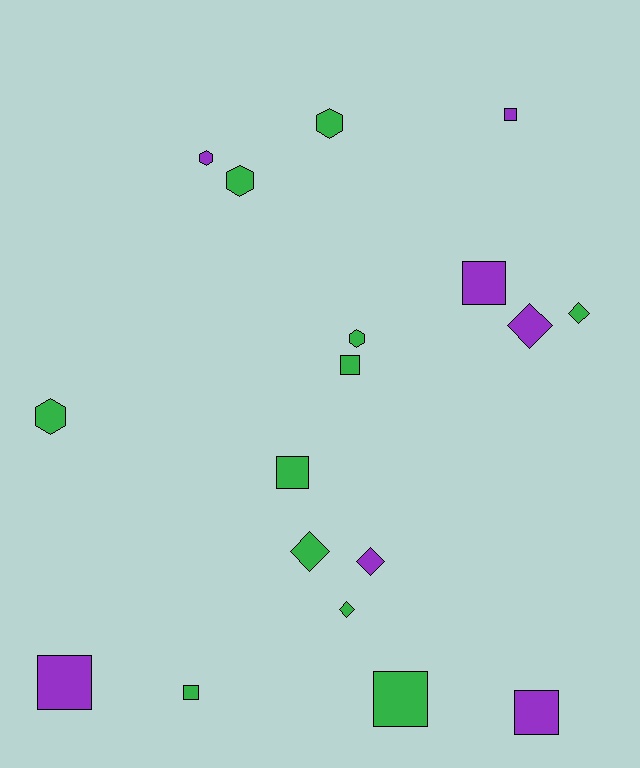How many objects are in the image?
There are 18 objects.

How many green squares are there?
There are 4 green squares.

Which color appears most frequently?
Green, with 11 objects.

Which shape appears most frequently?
Square, with 8 objects.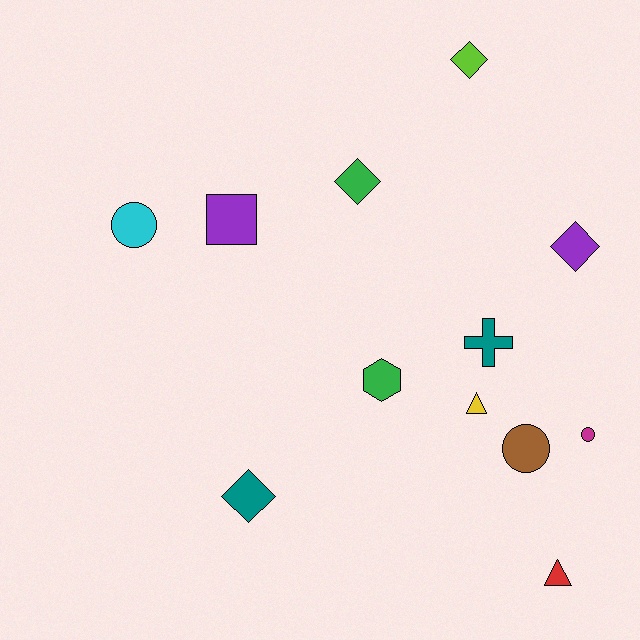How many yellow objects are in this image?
There is 1 yellow object.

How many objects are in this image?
There are 12 objects.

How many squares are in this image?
There is 1 square.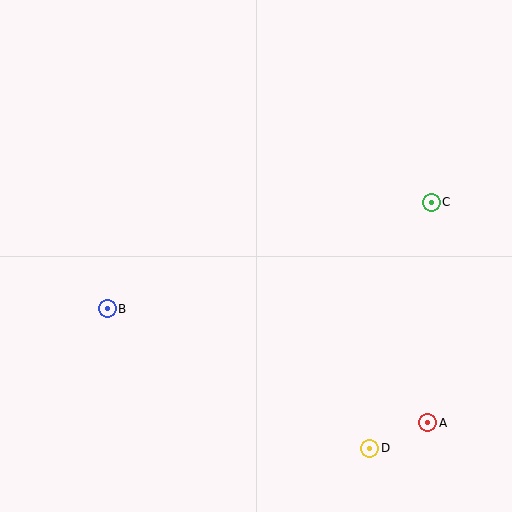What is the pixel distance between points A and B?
The distance between A and B is 340 pixels.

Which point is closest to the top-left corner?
Point B is closest to the top-left corner.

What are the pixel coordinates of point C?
Point C is at (431, 202).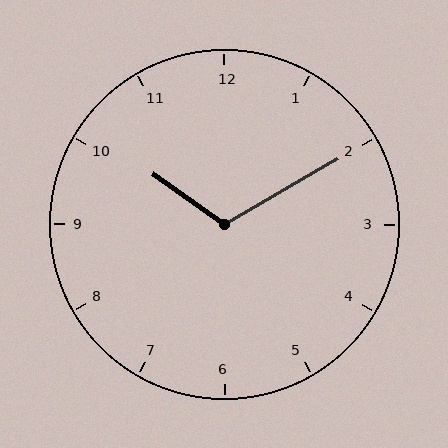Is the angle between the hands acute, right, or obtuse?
It is obtuse.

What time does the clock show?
10:10.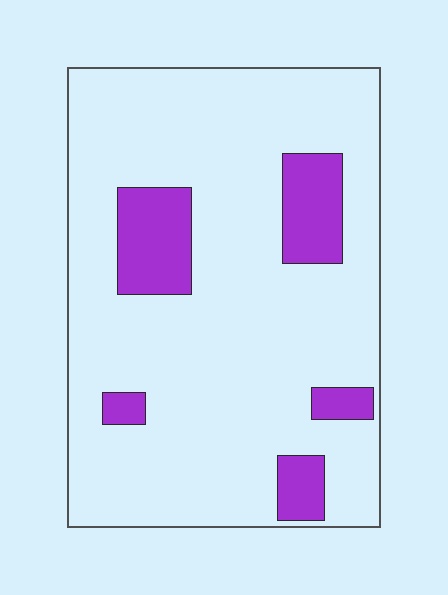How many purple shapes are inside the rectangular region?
5.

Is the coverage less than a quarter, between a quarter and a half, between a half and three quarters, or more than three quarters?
Less than a quarter.